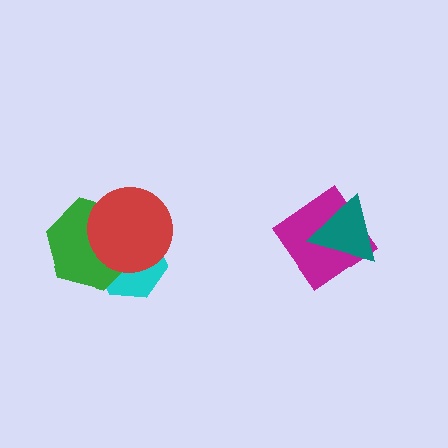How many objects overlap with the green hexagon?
2 objects overlap with the green hexagon.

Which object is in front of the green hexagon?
The red circle is in front of the green hexagon.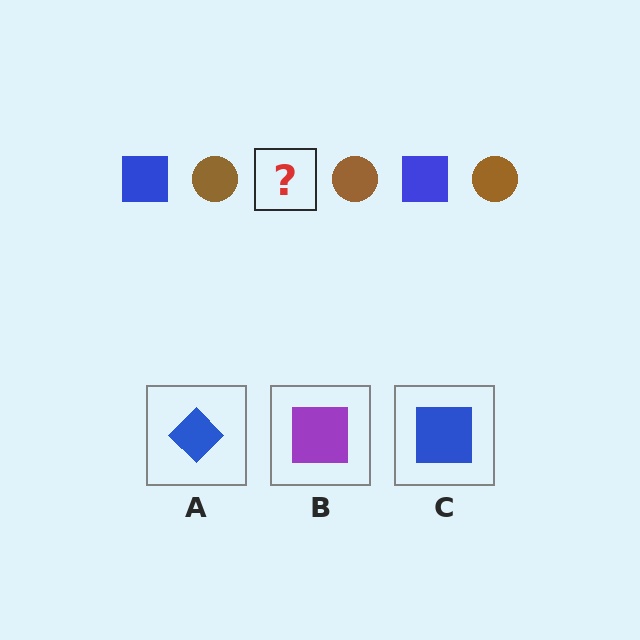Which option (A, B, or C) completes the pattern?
C.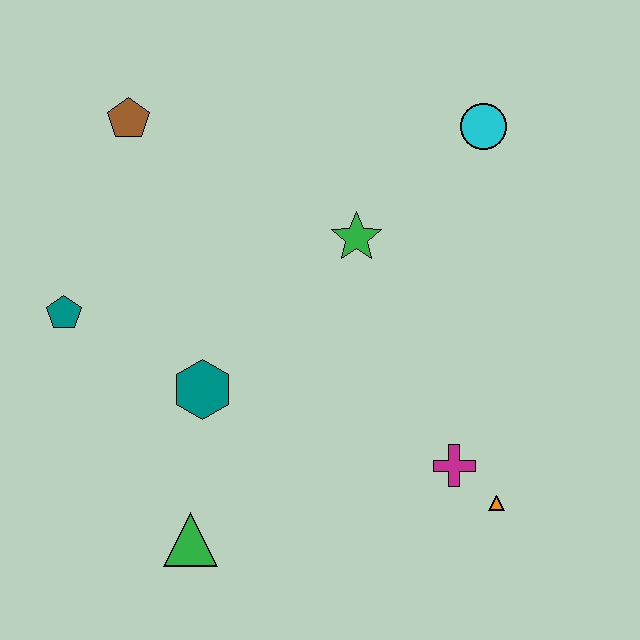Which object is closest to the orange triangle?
The magenta cross is closest to the orange triangle.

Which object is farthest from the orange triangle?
The brown pentagon is farthest from the orange triangle.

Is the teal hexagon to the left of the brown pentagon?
No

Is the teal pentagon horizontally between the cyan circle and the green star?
No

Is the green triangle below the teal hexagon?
Yes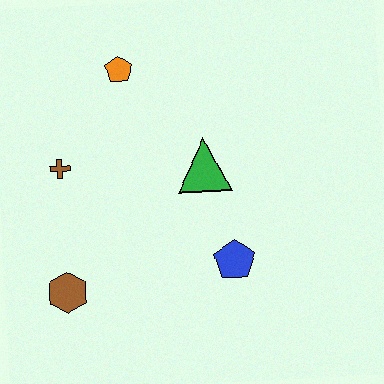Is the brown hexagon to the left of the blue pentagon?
Yes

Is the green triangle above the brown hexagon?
Yes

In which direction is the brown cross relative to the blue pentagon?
The brown cross is to the left of the blue pentagon.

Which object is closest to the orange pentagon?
The brown cross is closest to the orange pentagon.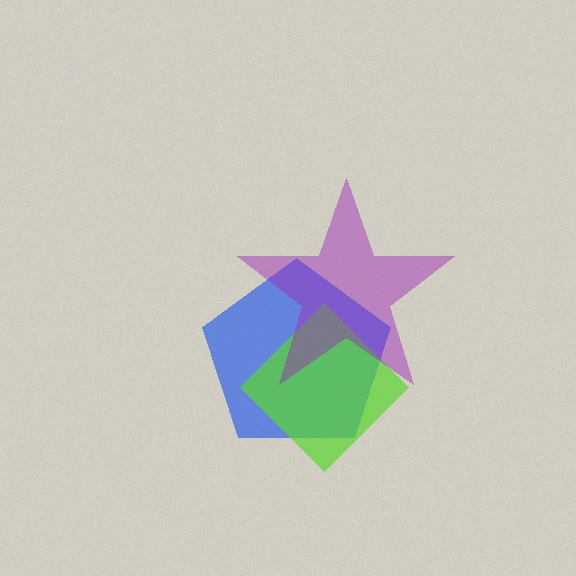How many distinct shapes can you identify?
There are 3 distinct shapes: a blue pentagon, a lime diamond, a purple star.